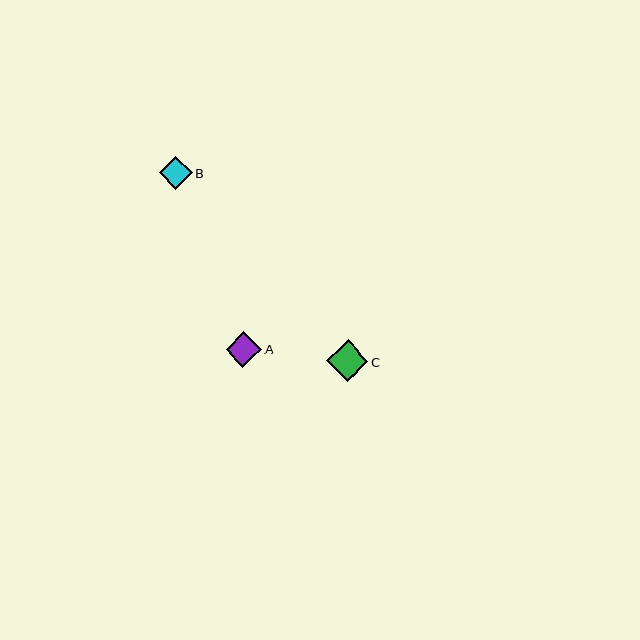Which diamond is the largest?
Diamond C is the largest with a size of approximately 42 pixels.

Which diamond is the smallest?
Diamond B is the smallest with a size of approximately 33 pixels.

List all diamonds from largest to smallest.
From largest to smallest: C, A, B.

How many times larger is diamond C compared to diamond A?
Diamond C is approximately 1.2 times the size of diamond A.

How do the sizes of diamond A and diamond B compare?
Diamond A and diamond B are approximately the same size.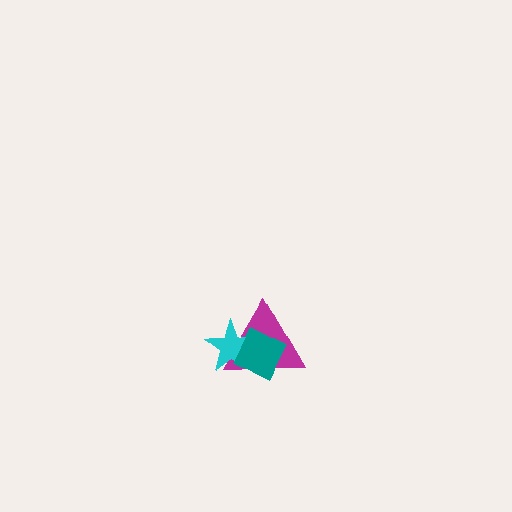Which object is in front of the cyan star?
The teal diamond is in front of the cyan star.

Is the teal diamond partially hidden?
No, no other shape covers it.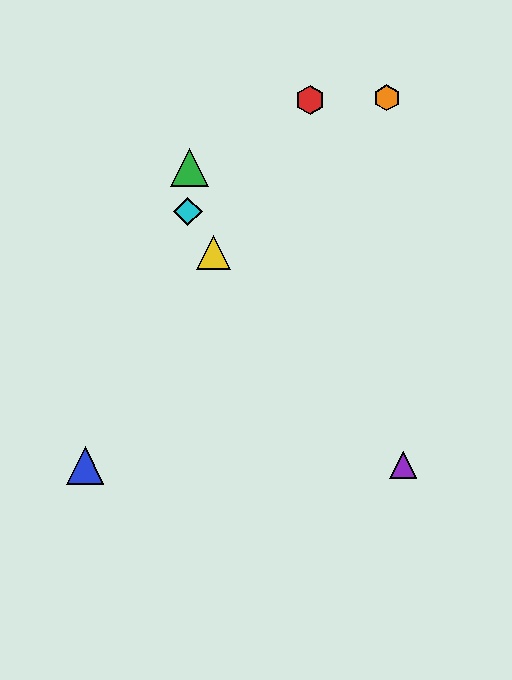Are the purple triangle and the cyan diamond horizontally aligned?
No, the purple triangle is at y≈465 and the cyan diamond is at y≈211.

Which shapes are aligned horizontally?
The blue triangle, the purple triangle are aligned horizontally.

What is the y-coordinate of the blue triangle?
The blue triangle is at y≈465.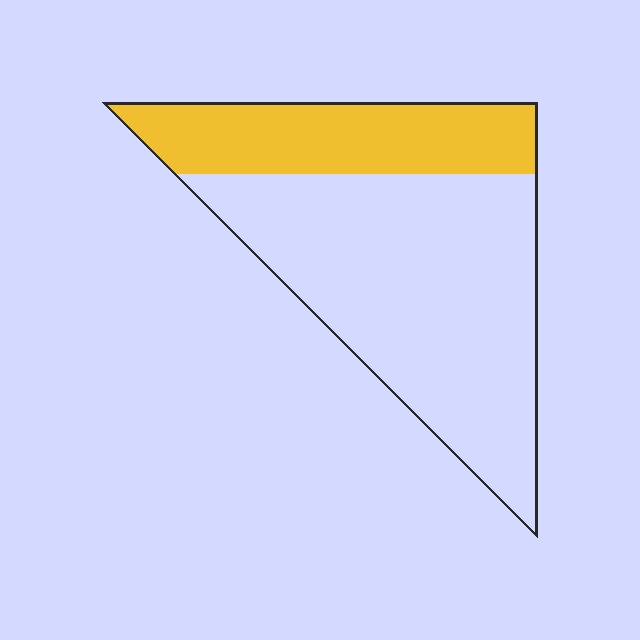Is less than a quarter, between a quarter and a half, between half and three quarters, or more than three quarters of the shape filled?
Between a quarter and a half.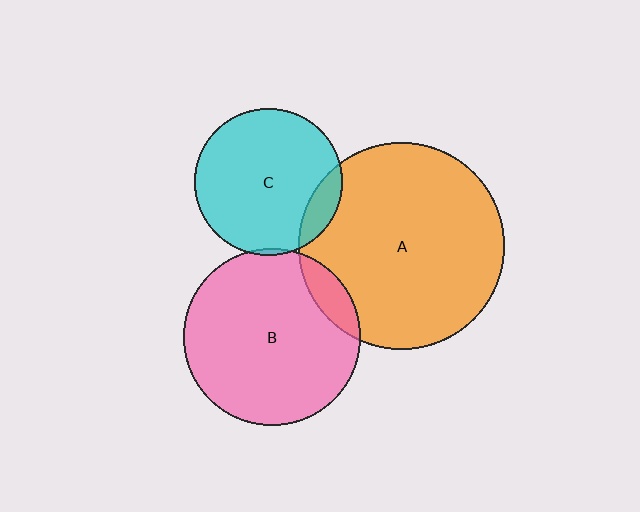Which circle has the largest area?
Circle A (orange).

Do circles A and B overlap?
Yes.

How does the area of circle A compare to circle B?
Approximately 1.4 times.